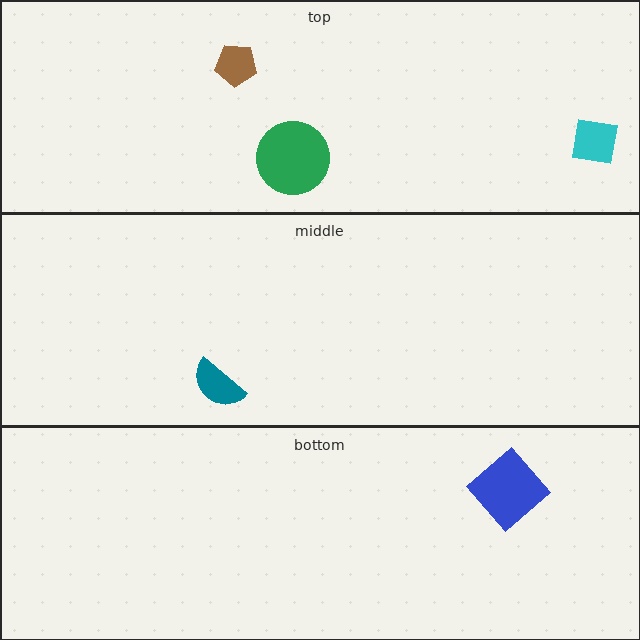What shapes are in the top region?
The cyan square, the green circle, the brown pentagon.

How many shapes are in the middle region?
1.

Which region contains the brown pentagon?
The top region.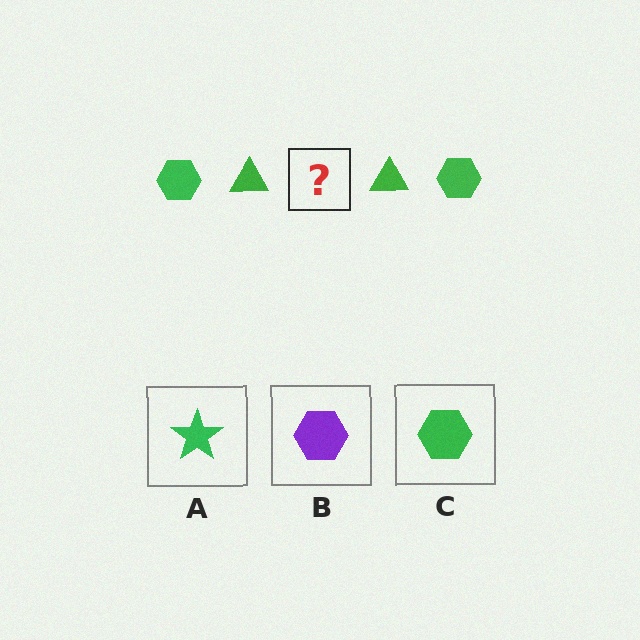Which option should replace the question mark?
Option C.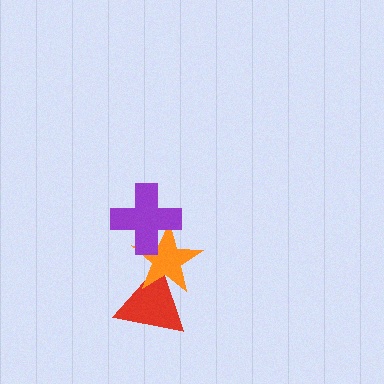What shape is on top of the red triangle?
The orange star is on top of the red triangle.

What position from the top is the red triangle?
The red triangle is 3rd from the top.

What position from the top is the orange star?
The orange star is 2nd from the top.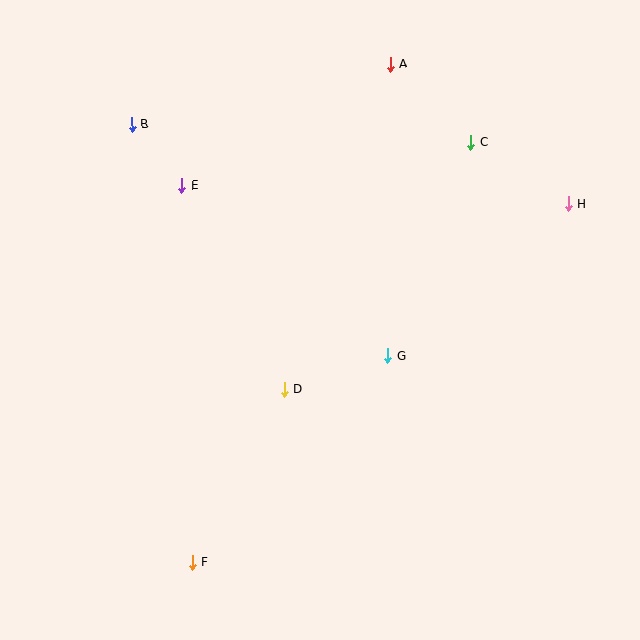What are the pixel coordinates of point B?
Point B is at (132, 124).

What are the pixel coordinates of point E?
Point E is at (182, 186).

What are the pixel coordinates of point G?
Point G is at (388, 356).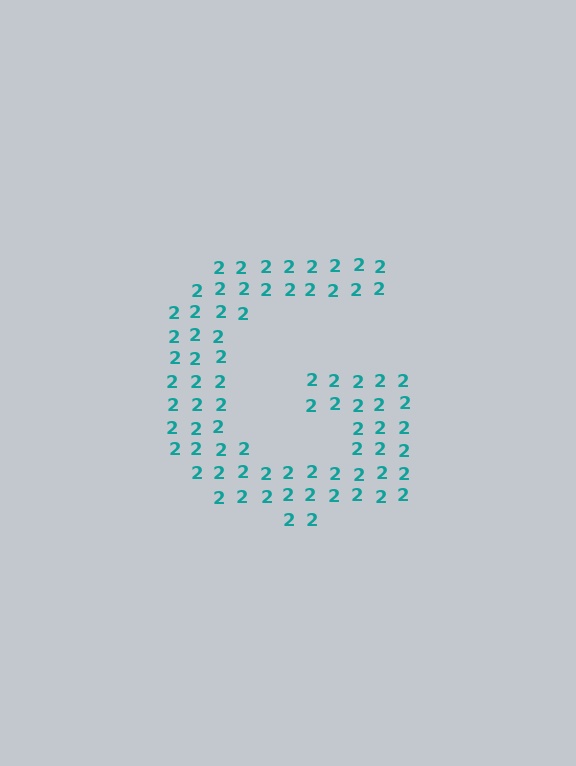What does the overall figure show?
The overall figure shows the letter G.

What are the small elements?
The small elements are digit 2's.